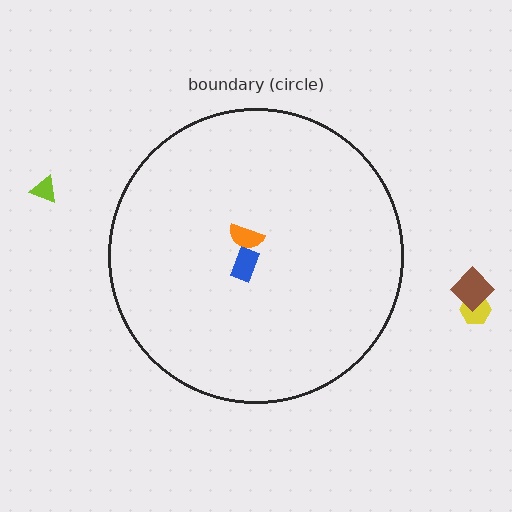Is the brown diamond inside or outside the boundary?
Outside.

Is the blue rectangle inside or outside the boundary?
Inside.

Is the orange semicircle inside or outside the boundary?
Inside.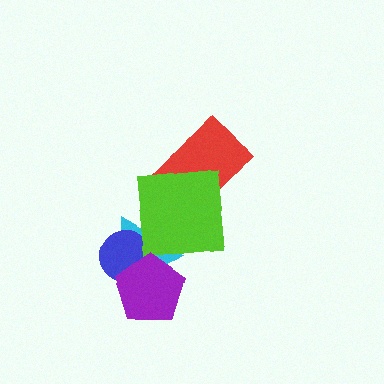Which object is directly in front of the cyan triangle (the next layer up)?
The blue circle is directly in front of the cyan triangle.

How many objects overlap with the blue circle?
2 objects overlap with the blue circle.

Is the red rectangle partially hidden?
Yes, it is partially covered by another shape.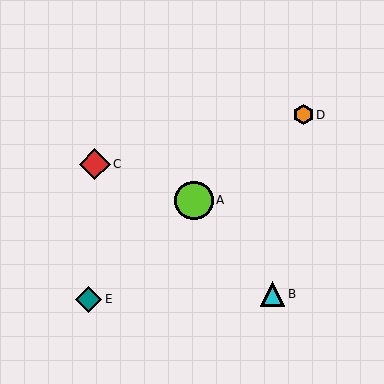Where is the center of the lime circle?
The center of the lime circle is at (194, 200).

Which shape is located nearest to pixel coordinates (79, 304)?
The teal diamond (labeled E) at (89, 299) is nearest to that location.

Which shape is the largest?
The lime circle (labeled A) is the largest.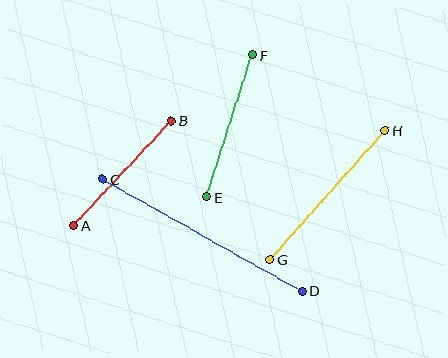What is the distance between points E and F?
The distance is approximately 149 pixels.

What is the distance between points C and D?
The distance is approximately 229 pixels.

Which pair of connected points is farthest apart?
Points C and D are farthest apart.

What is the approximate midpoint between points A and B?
The midpoint is at approximately (122, 173) pixels.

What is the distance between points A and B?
The distance is approximately 143 pixels.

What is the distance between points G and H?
The distance is approximately 173 pixels.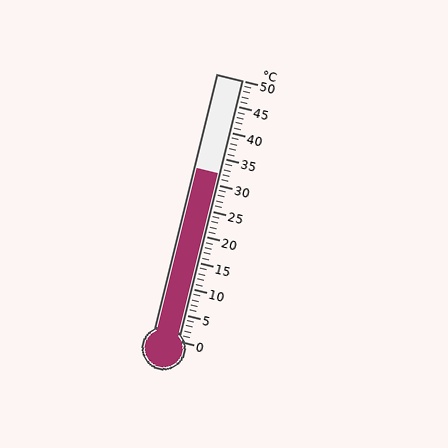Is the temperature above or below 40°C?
The temperature is below 40°C.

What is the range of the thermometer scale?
The thermometer scale ranges from 0°C to 50°C.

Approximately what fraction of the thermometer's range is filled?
The thermometer is filled to approximately 65% of its range.